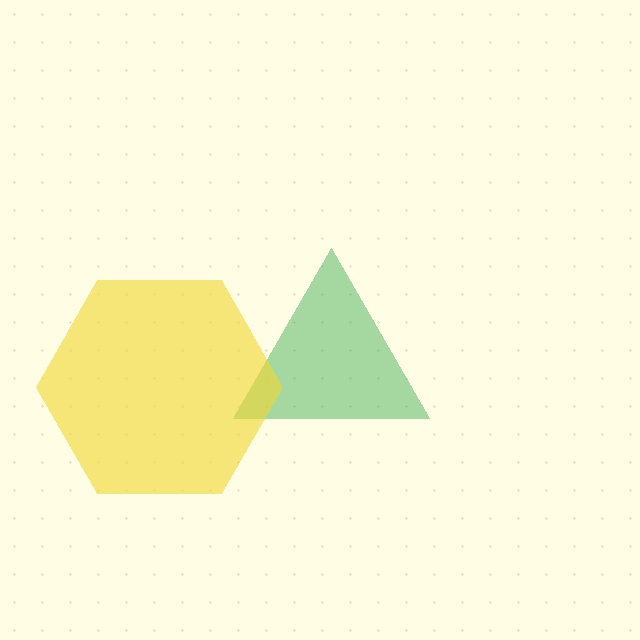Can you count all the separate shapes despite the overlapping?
Yes, there are 2 separate shapes.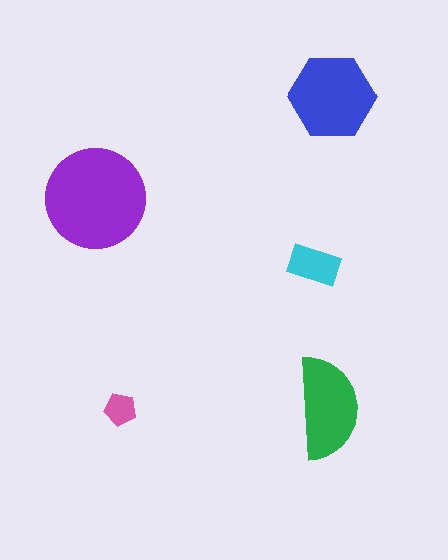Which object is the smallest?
The pink pentagon.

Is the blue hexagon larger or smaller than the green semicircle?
Larger.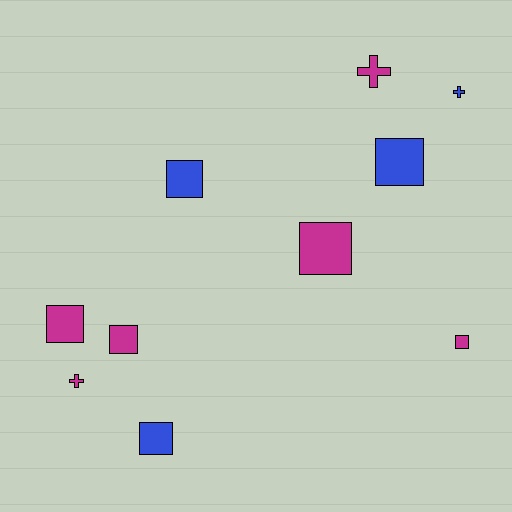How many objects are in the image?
There are 10 objects.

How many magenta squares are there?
There are 4 magenta squares.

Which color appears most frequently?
Magenta, with 6 objects.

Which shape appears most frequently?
Square, with 7 objects.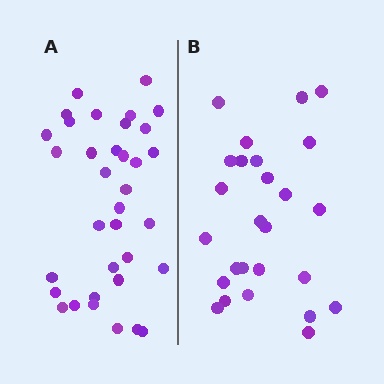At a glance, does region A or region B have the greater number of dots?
Region A (the left region) has more dots.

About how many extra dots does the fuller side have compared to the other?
Region A has roughly 8 or so more dots than region B.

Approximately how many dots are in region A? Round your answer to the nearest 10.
About 40 dots. (The exact count is 35, which rounds to 40.)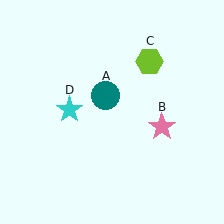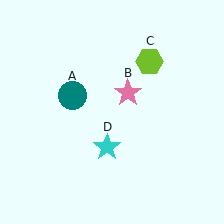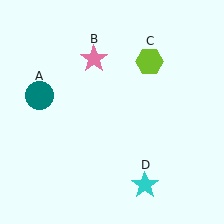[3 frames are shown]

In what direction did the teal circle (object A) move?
The teal circle (object A) moved left.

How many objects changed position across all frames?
3 objects changed position: teal circle (object A), pink star (object B), cyan star (object D).